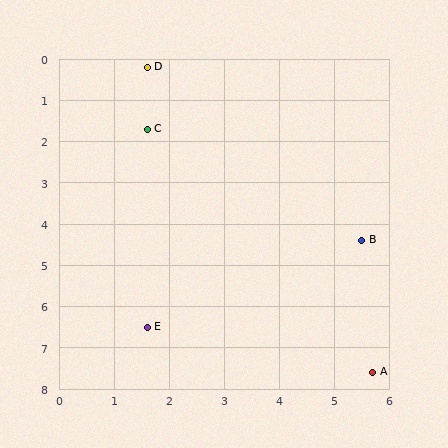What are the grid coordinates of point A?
Point A is at approximately (5.7, 7.6).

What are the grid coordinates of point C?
Point C is at approximately (1.6, 1.7).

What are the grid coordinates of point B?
Point B is at approximately (5.5, 4.4).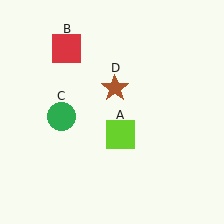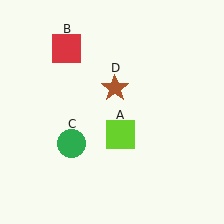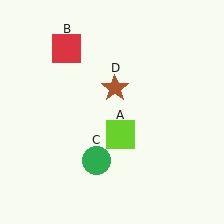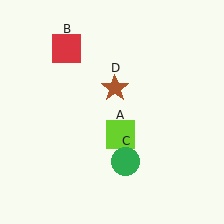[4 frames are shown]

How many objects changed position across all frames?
1 object changed position: green circle (object C).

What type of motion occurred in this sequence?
The green circle (object C) rotated counterclockwise around the center of the scene.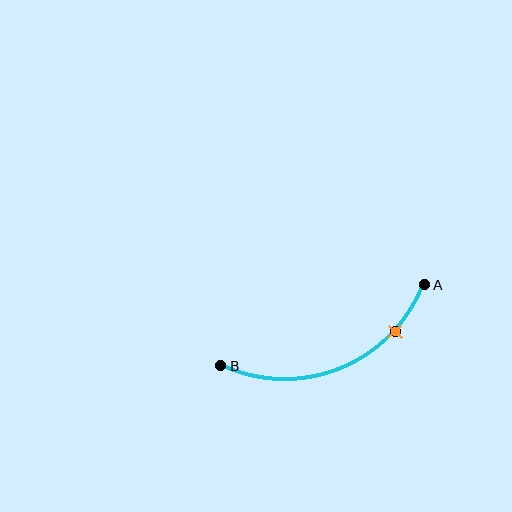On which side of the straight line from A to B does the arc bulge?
The arc bulges below the straight line connecting A and B.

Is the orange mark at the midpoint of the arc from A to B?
No. The orange mark lies on the arc but is closer to endpoint A. The arc midpoint would be at the point on the curve equidistant along the arc from both A and B.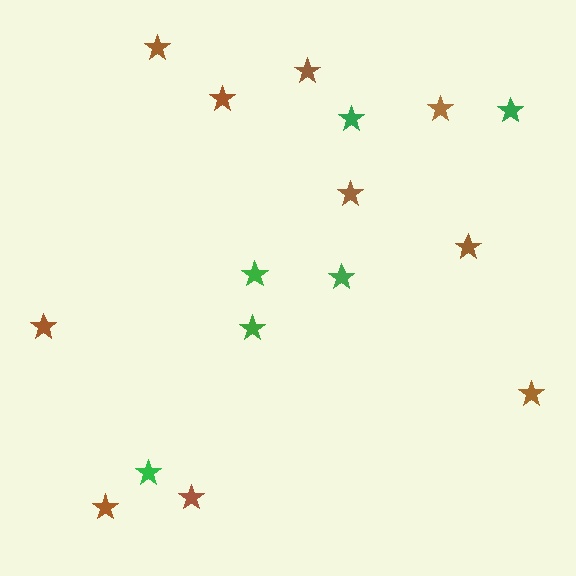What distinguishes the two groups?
There are 2 groups: one group of brown stars (10) and one group of green stars (6).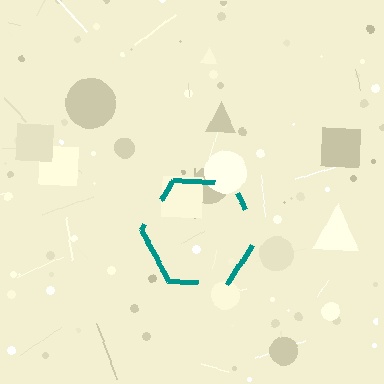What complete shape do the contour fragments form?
The contour fragments form a hexagon.